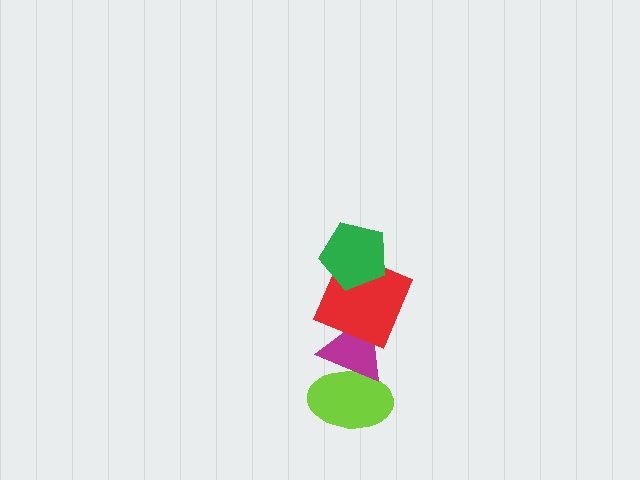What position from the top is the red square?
The red square is 2nd from the top.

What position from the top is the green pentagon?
The green pentagon is 1st from the top.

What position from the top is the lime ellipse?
The lime ellipse is 4th from the top.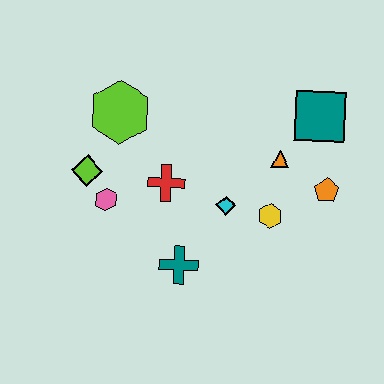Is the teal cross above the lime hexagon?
No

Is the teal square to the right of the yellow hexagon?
Yes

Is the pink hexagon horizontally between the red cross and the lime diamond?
Yes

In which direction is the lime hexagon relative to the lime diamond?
The lime hexagon is above the lime diamond.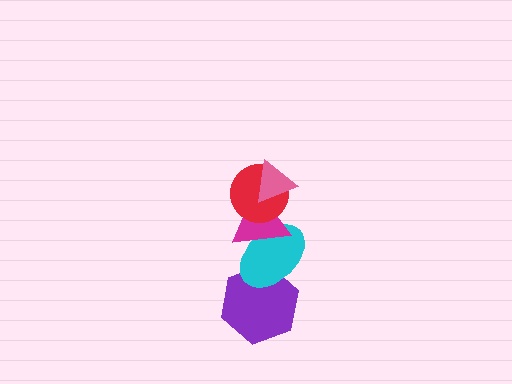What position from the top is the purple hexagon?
The purple hexagon is 5th from the top.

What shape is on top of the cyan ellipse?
The magenta triangle is on top of the cyan ellipse.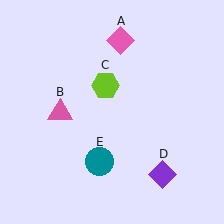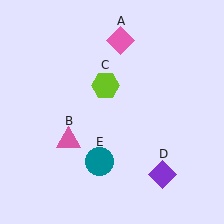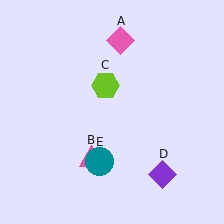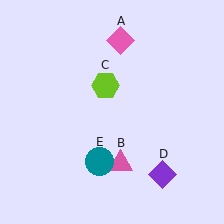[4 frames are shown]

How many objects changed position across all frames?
1 object changed position: pink triangle (object B).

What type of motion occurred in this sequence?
The pink triangle (object B) rotated counterclockwise around the center of the scene.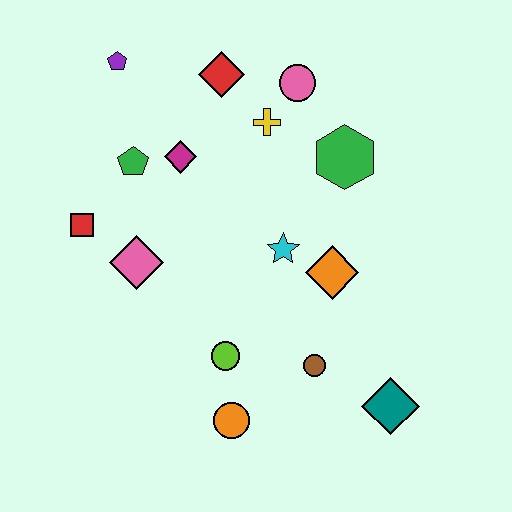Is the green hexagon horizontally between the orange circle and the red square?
No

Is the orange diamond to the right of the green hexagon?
No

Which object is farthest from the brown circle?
The purple pentagon is farthest from the brown circle.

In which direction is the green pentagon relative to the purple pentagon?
The green pentagon is below the purple pentagon.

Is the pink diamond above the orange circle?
Yes